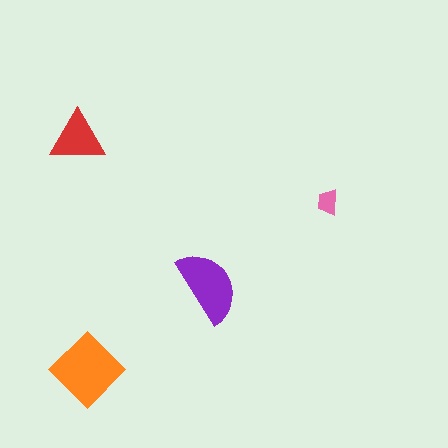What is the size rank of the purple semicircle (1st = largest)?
2nd.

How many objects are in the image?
There are 4 objects in the image.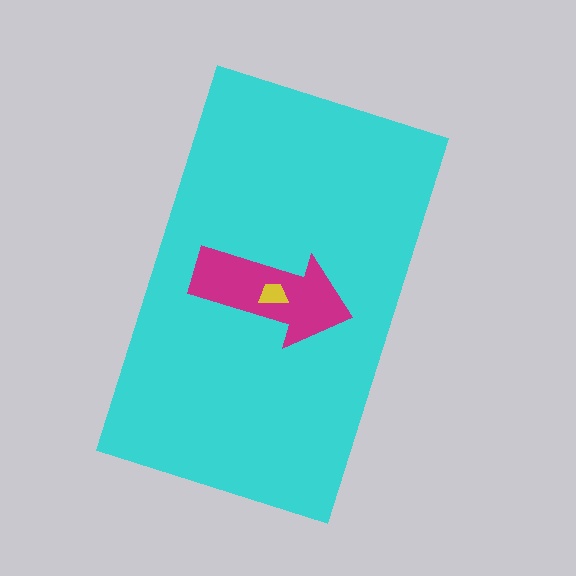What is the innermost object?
The yellow trapezoid.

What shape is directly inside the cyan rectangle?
The magenta arrow.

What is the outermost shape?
The cyan rectangle.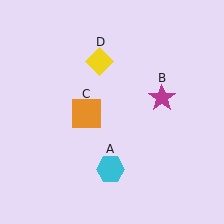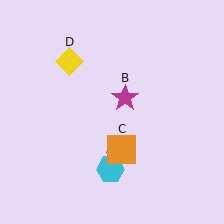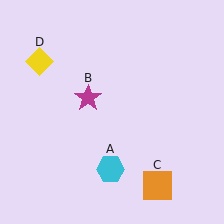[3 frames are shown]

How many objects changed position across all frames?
3 objects changed position: magenta star (object B), orange square (object C), yellow diamond (object D).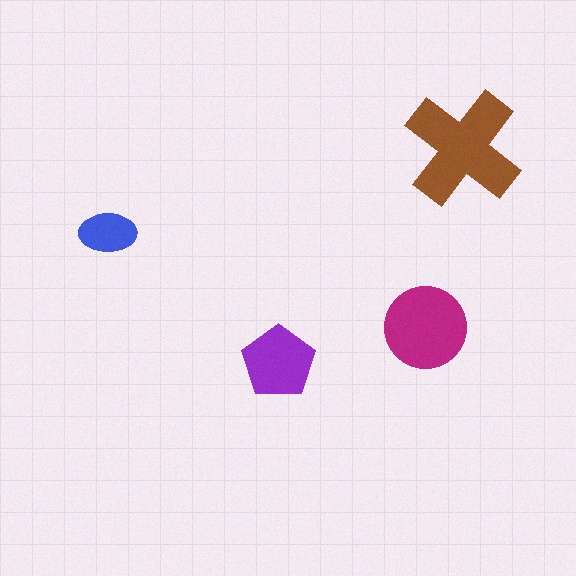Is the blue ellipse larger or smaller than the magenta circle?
Smaller.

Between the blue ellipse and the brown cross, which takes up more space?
The brown cross.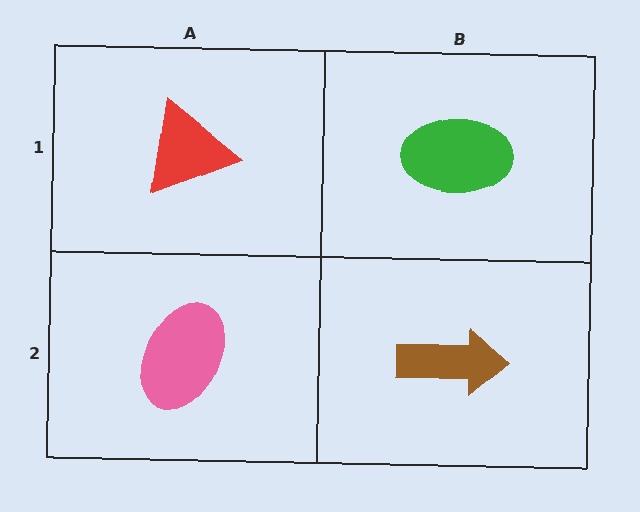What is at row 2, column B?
A brown arrow.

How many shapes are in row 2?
2 shapes.